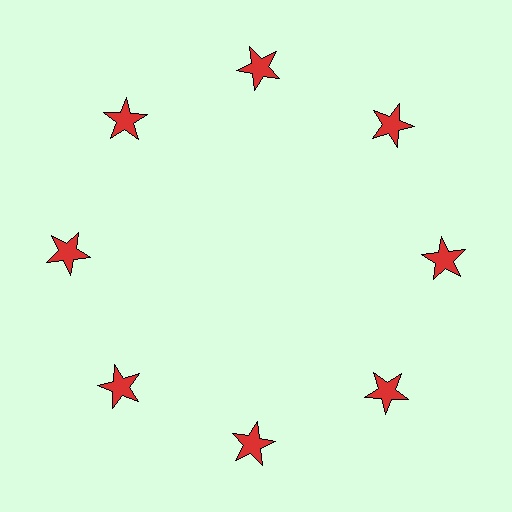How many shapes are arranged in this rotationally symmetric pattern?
There are 8 shapes, arranged in 8 groups of 1.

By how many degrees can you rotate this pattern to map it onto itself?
The pattern maps onto itself every 45 degrees of rotation.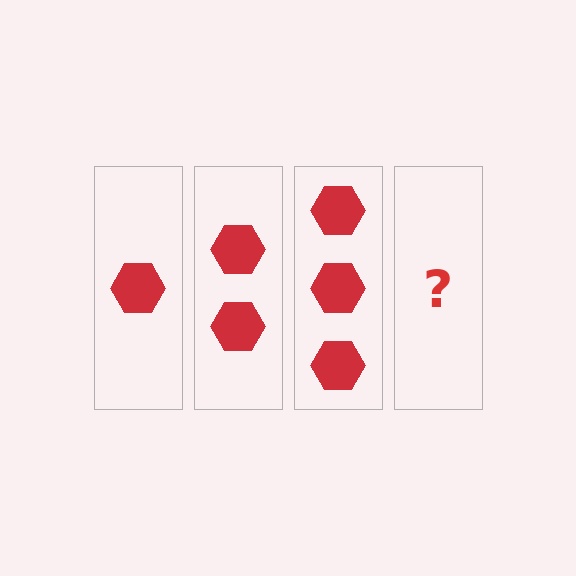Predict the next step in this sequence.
The next step is 4 hexagons.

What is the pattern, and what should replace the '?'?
The pattern is that each step adds one more hexagon. The '?' should be 4 hexagons.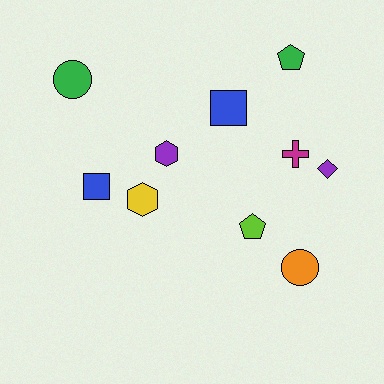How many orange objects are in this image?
There is 1 orange object.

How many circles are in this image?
There are 2 circles.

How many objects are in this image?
There are 10 objects.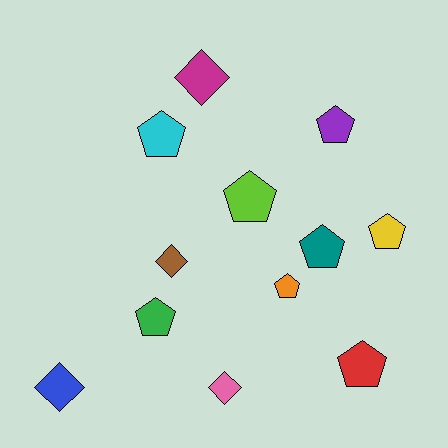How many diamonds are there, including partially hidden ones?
There are 4 diamonds.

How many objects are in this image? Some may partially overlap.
There are 12 objects.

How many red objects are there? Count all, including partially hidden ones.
There is 1 red object.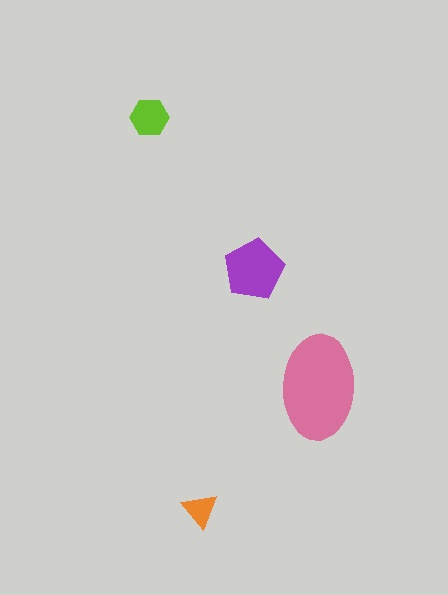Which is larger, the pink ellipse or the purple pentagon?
The pink ellipse.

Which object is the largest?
The pink ellipse.